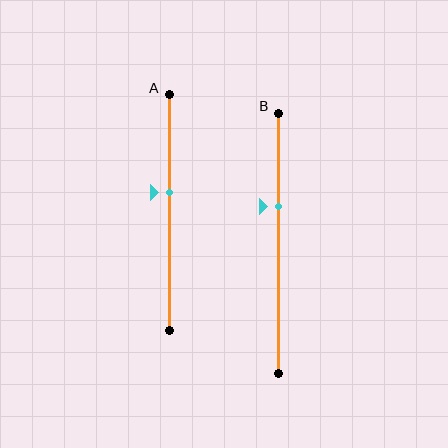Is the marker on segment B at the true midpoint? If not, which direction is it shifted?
No, the marker on segment B is shifted upward by about 14% of the segment length.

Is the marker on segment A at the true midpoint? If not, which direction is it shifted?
No, the marker on segment A is shifted upward by about 8% of the segment length.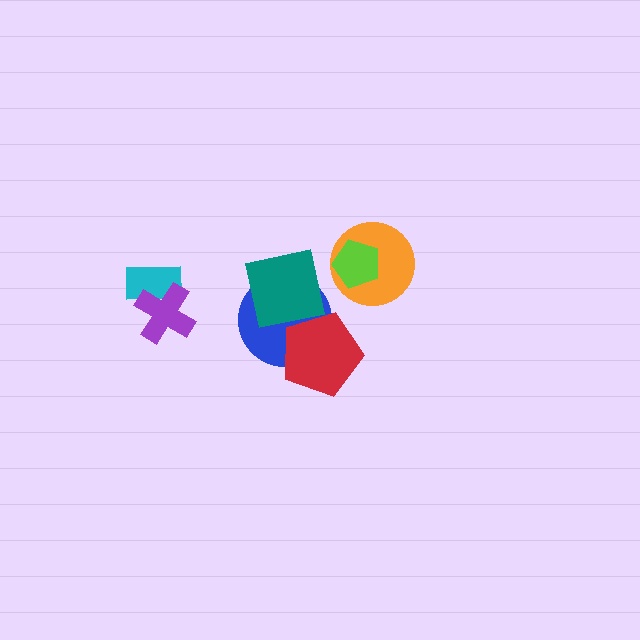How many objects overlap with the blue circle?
2 objects overlap with the blue circle.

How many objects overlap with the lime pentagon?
1 object overlaps with the lime pentagon.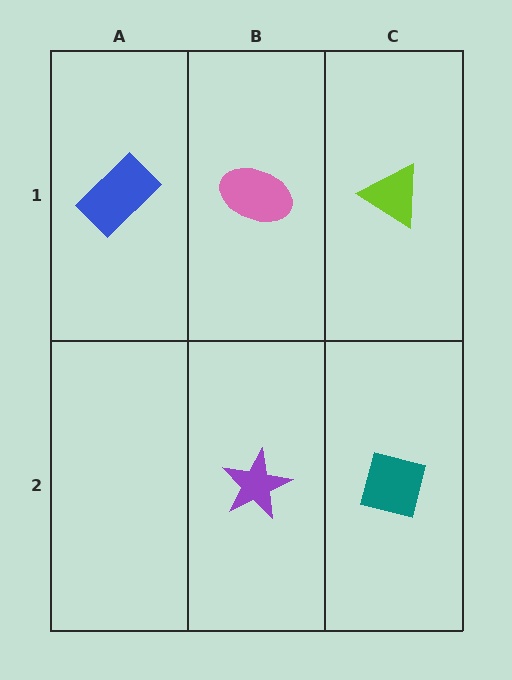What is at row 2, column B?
A purple star.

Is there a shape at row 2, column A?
No, that cell is empty.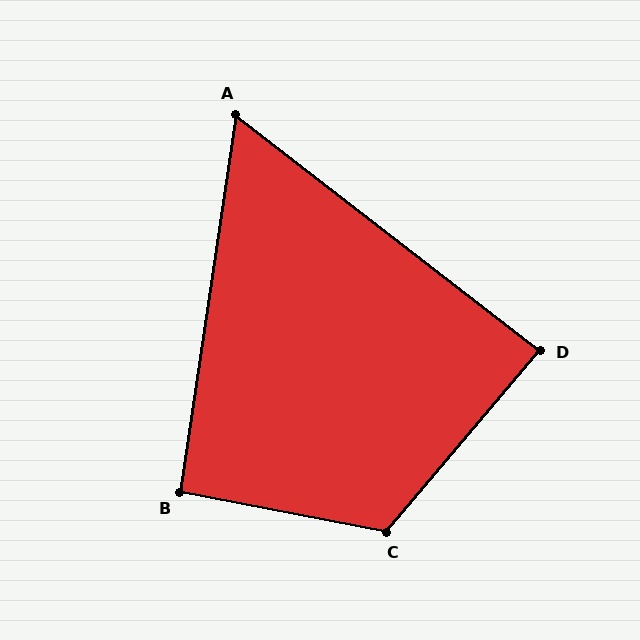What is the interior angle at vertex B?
Approximately 92 degrees (approximately right).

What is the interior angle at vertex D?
Approximately 88 degrees (approximately right).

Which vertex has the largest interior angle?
C, at approximately 119 degrees.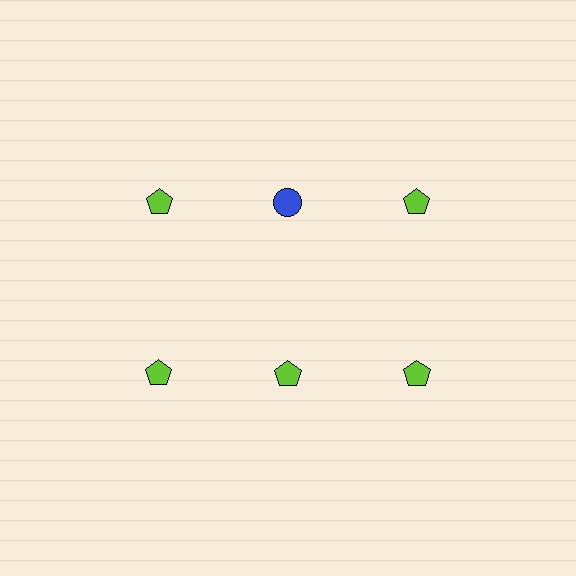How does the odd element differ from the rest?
It differs in both color (blue instead of lime) and shape (circle instead of pentagon).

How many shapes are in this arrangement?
There are 6 shapes arranged in a grid pattern.